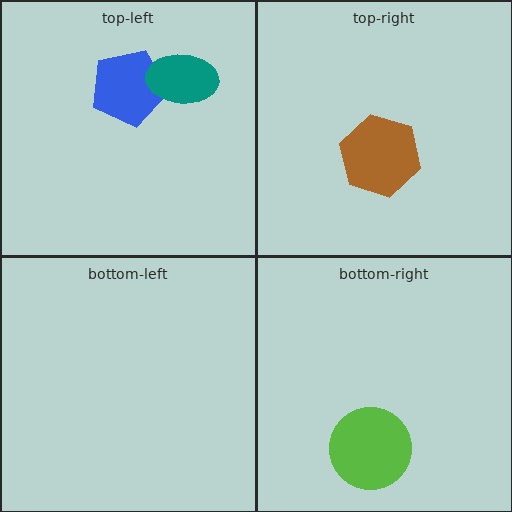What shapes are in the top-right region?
The brown hexagon.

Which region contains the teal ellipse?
The top-left region.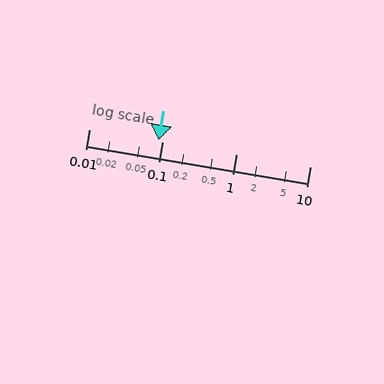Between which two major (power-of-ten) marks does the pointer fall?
The pointer is between 0.01 and 0.1.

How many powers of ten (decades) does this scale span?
The scale spans 3 decades, from 0.01 to 10.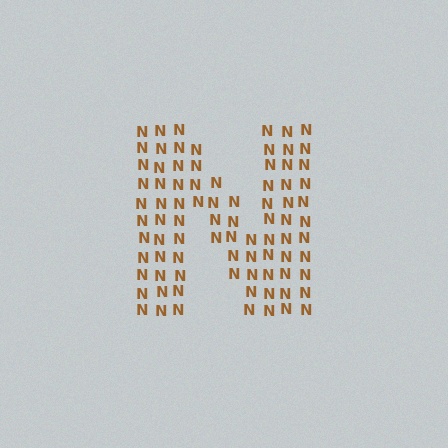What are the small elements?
The small elements are letter N's.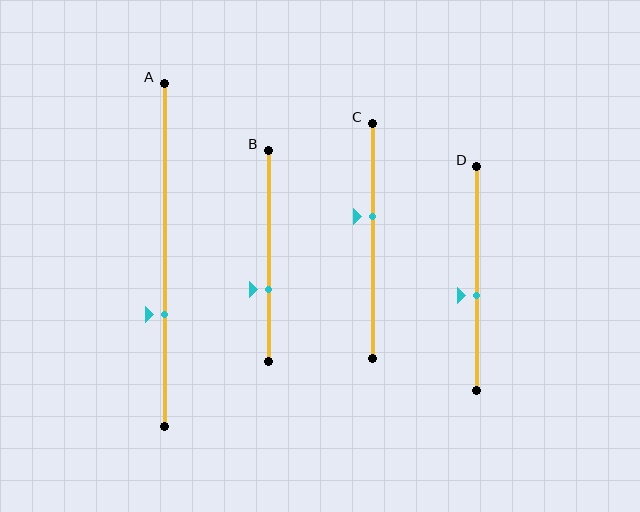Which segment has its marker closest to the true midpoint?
Segment D has its marker closest to the true midpoint.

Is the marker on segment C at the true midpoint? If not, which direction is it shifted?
No, the marker on segment C is shifted upward by about 11% of the segment length.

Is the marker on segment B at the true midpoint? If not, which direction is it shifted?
No, the marker on segment B is shifted downward by about 16% of the segment length.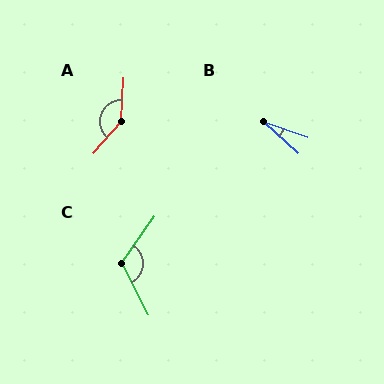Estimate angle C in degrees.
Approximately 118 degrees.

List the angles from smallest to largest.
B (23°), C (118°), A (143°).